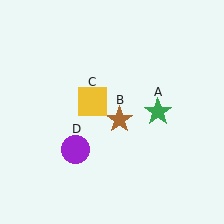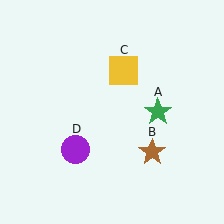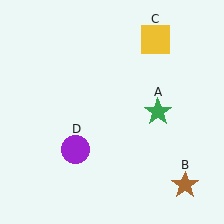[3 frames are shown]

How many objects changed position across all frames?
2 objects changed position: brown star (object B), yellow square (object C).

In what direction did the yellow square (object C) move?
The yellow square (object C) moved up and to the right.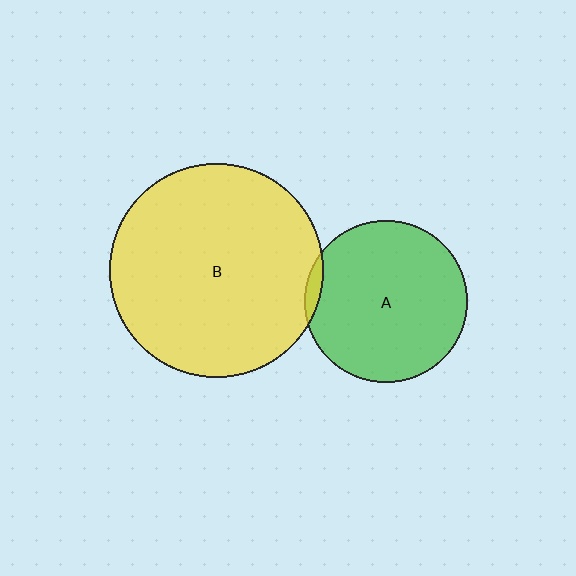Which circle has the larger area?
Circle B (yellow).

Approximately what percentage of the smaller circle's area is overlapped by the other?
Approximately 5%.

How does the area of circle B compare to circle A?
Approximately 1.7 times.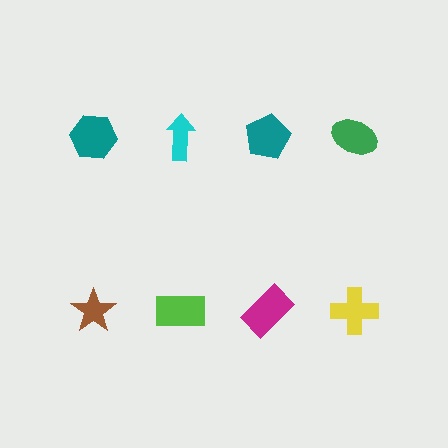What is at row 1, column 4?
A green ellipse.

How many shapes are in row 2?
4 shapes.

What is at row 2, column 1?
A brown star.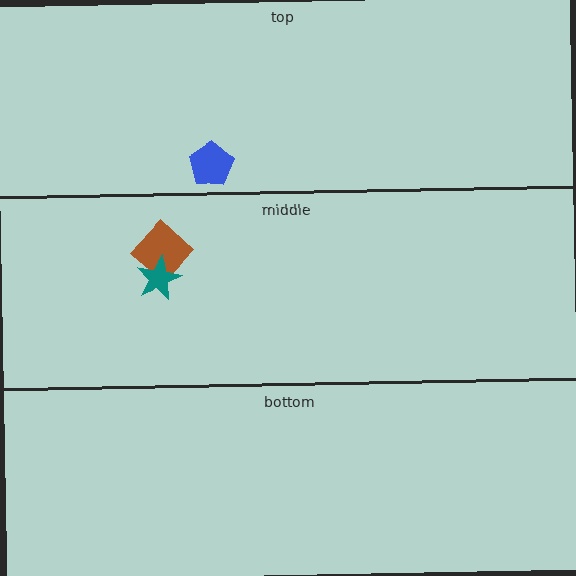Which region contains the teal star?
The middle region.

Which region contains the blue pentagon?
The top region.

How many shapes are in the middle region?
2.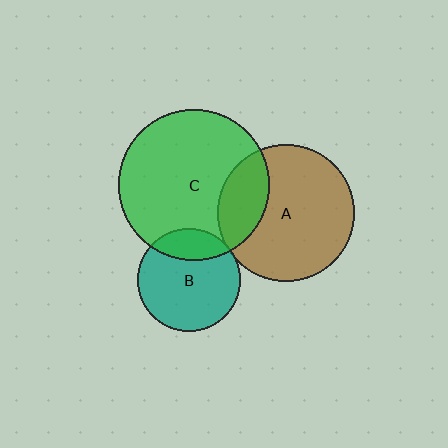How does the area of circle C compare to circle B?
Approximately 2.2 times.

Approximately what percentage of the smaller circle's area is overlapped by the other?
Approximately 5%.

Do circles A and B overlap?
Yes.